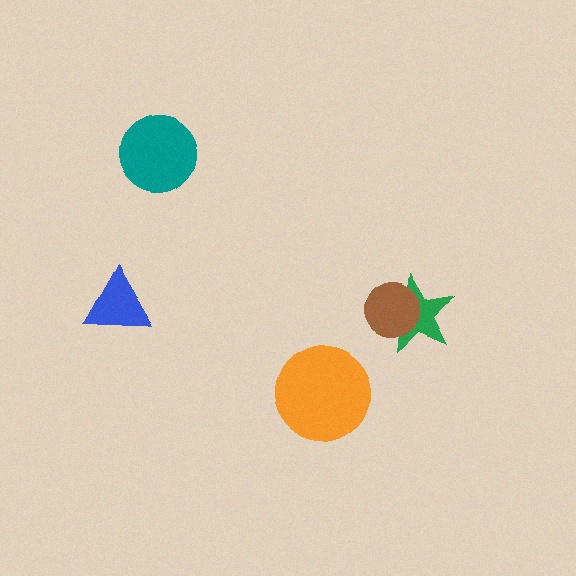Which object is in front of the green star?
The brown circle is in front of the green star.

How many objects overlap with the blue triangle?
0 objects overlap with the blue triangle.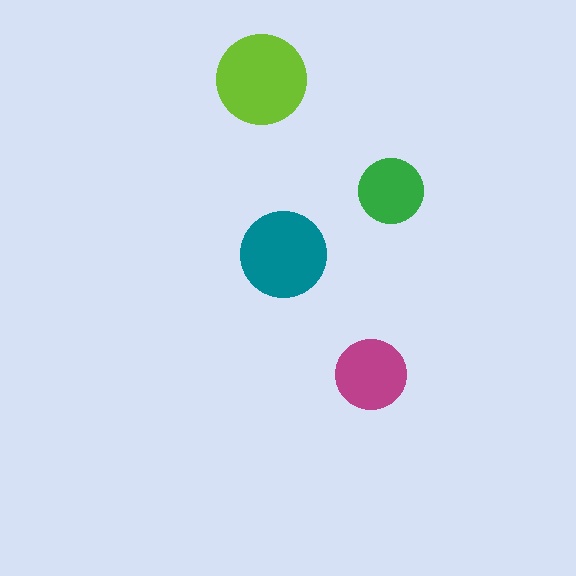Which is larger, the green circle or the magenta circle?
The magenta one.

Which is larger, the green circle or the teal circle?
The teal one.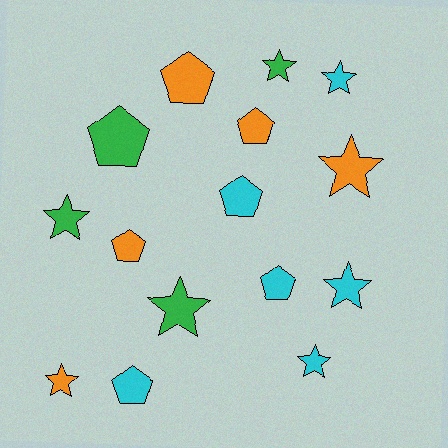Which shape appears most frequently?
Star, with 8 objects.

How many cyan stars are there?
There are 3 cyan stars.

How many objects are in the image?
There are 15 objects.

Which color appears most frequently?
Cyan, with 6 objects.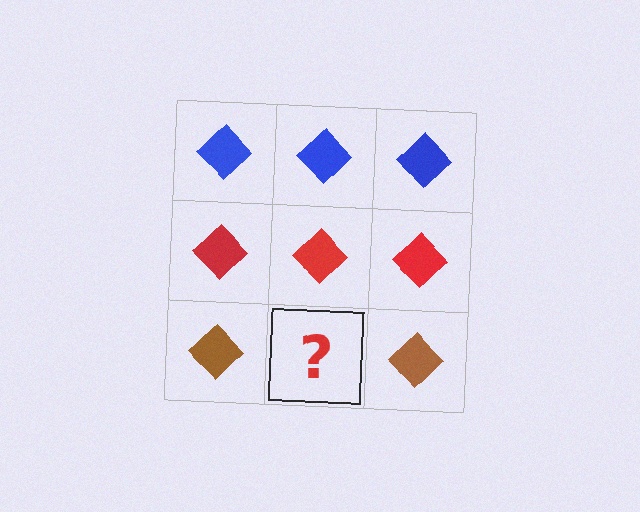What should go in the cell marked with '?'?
The missing cell should contain a brown diamond.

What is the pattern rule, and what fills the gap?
The rule is that each row has a consistent color. The gap should be filled with a brown diamond.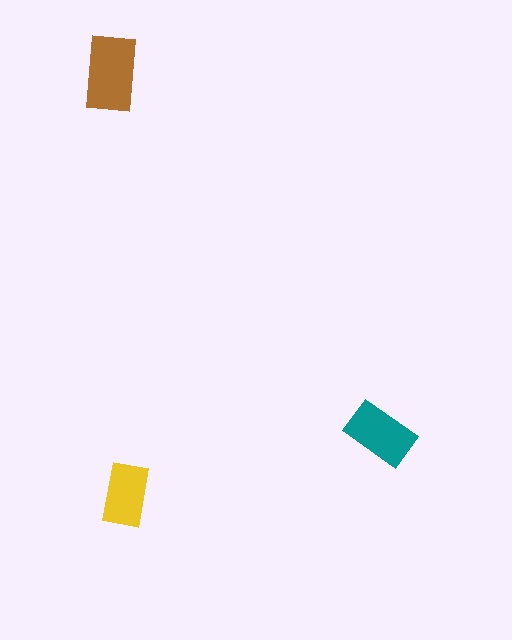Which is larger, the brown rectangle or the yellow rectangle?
The brown one.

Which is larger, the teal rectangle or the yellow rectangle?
The teal one.